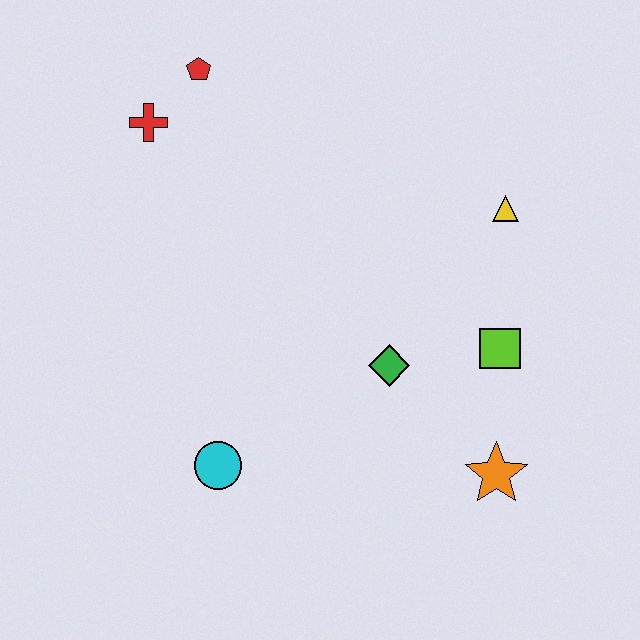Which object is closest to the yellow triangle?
The lime square is closest to the yellow triangle.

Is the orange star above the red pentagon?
No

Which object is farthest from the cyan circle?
The red pentagon is farthest from the cyan circle.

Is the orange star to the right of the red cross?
Yes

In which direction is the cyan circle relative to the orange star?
The cyan circle is to the left of the orange star.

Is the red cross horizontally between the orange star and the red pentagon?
No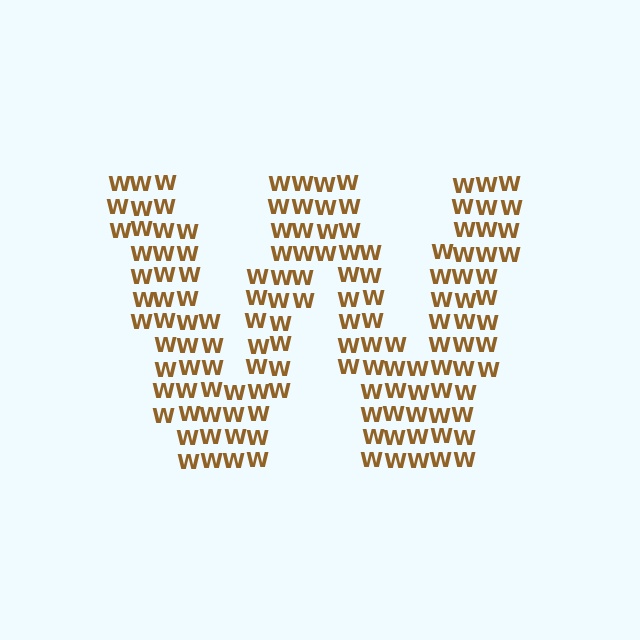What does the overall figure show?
The overall figure shows the letter W.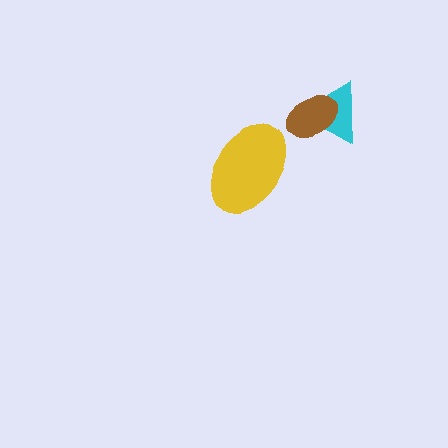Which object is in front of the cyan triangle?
The brown ellipse is in front of the cyan triangle.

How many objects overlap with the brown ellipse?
1 object overlaps with the brown ellipse.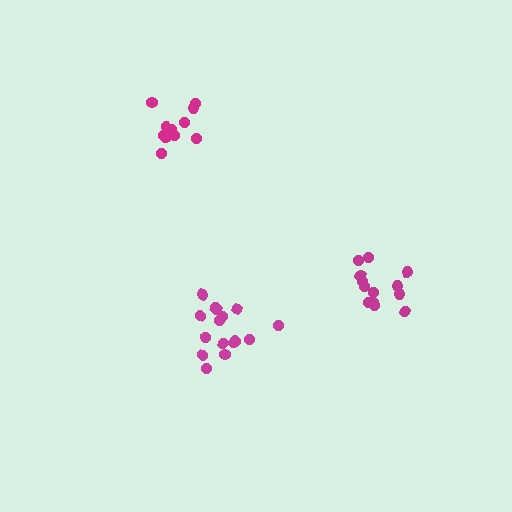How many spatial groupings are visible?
There are 3 spatial groupings.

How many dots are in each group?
Group 1: 16 dots, Group 2: 13 dots, Group 3: 11 dots (40 total).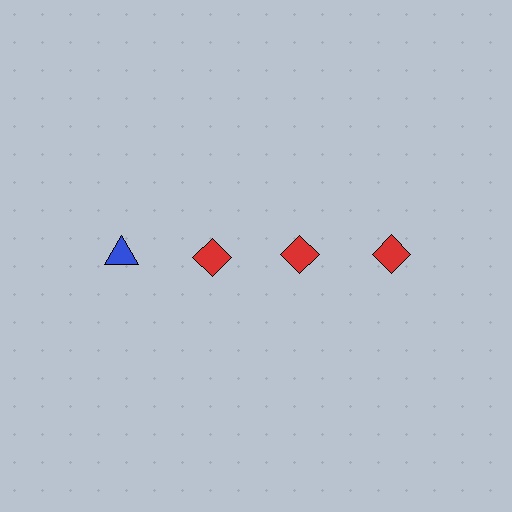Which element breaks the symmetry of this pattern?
The blue triangle in the top row, leftmost column breaks the symmetry. All other shapes are red diamonds.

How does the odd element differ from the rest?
It differs in both color (blue instead of red) and shape (triangle instead of diamond).